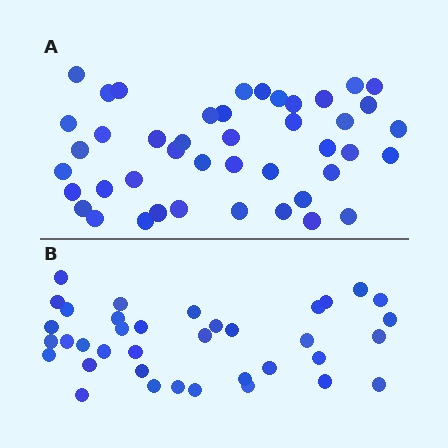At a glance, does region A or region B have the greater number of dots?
Region A (the top region) has more dots.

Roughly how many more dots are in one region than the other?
Region A has roughly 8 or so more dots than region B.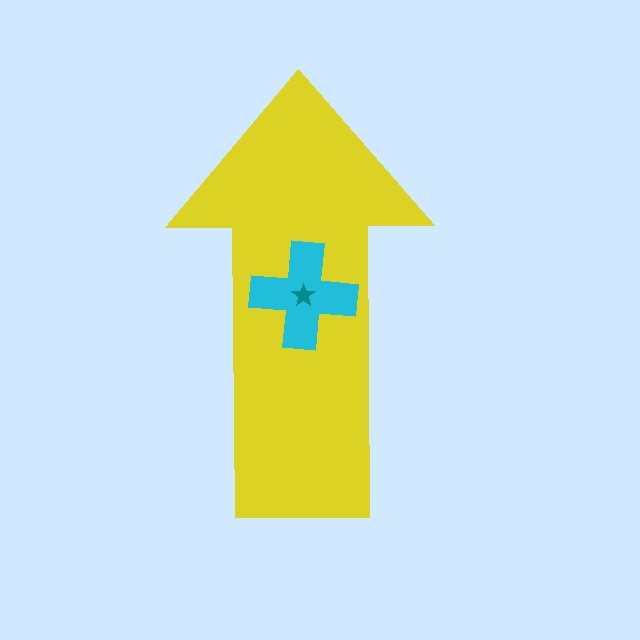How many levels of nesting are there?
3.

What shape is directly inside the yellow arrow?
The cyan cross.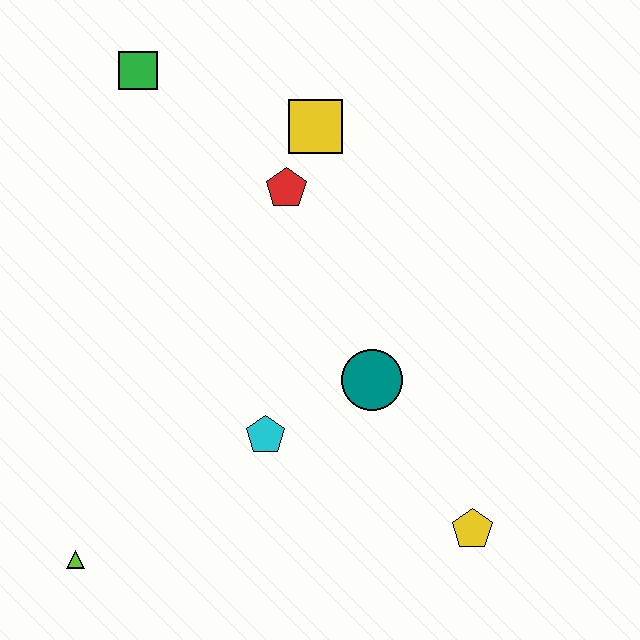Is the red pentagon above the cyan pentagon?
Yes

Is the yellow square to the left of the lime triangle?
No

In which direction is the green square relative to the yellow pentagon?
The green square is above the yellow pentagon.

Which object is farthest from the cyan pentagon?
The green square is farthest from the cyan pentagon.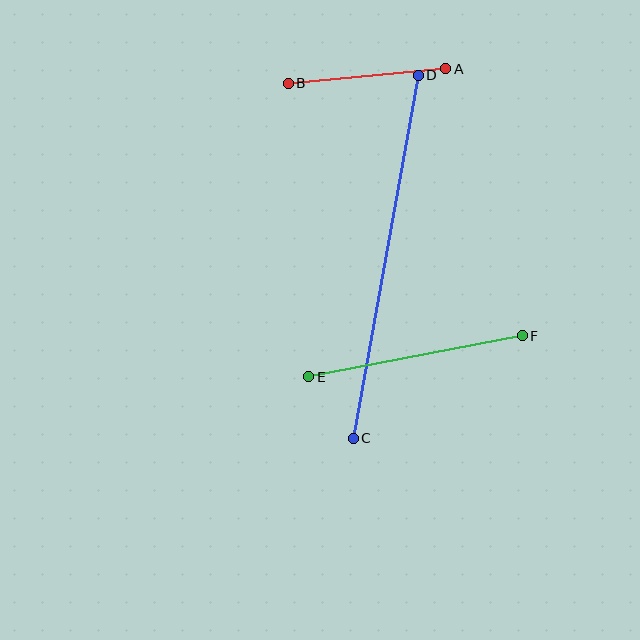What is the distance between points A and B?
The distance is approximately 158 pixels.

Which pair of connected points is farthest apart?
Points C and D are farthest apart.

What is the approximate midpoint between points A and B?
The midpoint is at approximately (367, 76) pixels.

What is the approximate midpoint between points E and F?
The midpoint is at approximately (416, 356) pixels.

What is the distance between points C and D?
The distance is approximately 369 pixels.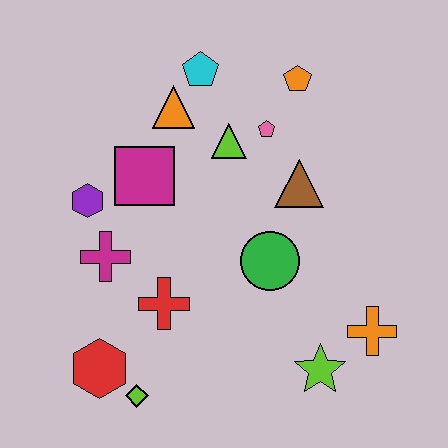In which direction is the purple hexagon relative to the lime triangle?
The purple hexagon is to the left of the lime triangle.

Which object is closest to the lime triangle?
The pink pentagon is closest to the lime triangle.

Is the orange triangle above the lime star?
Yes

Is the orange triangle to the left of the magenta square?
No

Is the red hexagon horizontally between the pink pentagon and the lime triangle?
No